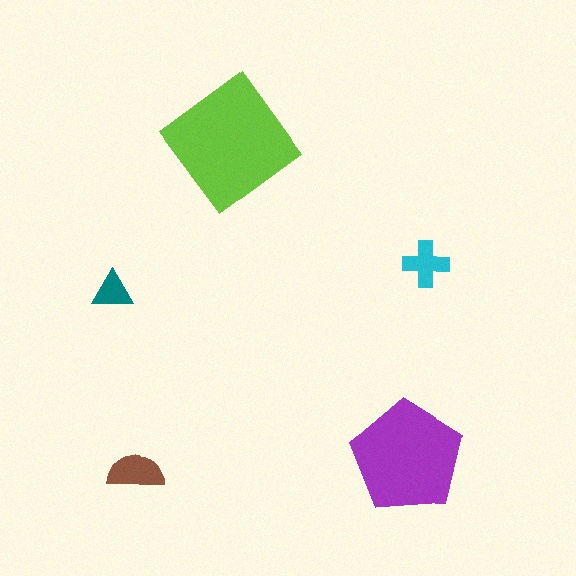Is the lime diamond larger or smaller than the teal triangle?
Larger.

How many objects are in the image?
There are 5 objects in the image.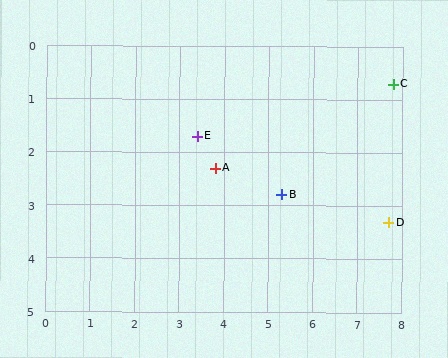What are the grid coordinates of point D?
Point D is at approximately (7.7, 3.3).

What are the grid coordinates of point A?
Point A is at approximately (3.8, 2.3).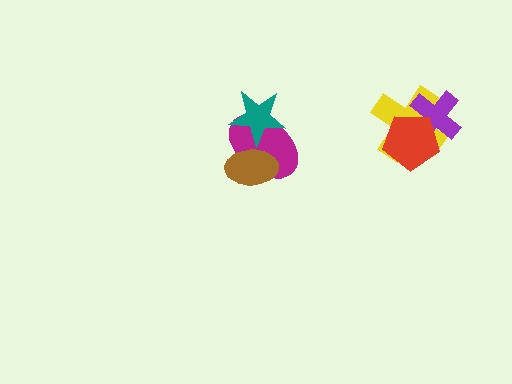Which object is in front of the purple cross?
The red pentagon is in front of the purple cross.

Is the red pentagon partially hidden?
No, no other shape covers it.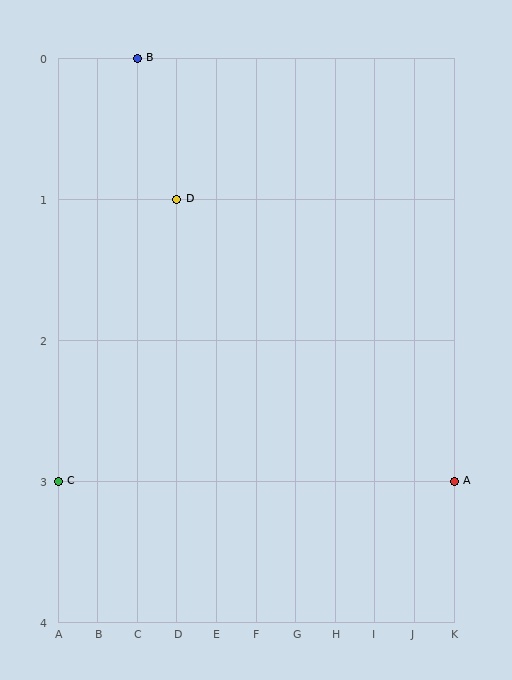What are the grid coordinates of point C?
Point C is at grid coordinates (A, 3).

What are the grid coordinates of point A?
Point A is at grid coordinates (K, 3).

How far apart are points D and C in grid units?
Points D and C are 3 columns and 2 rows apart (about 3.6 grid units diagonally).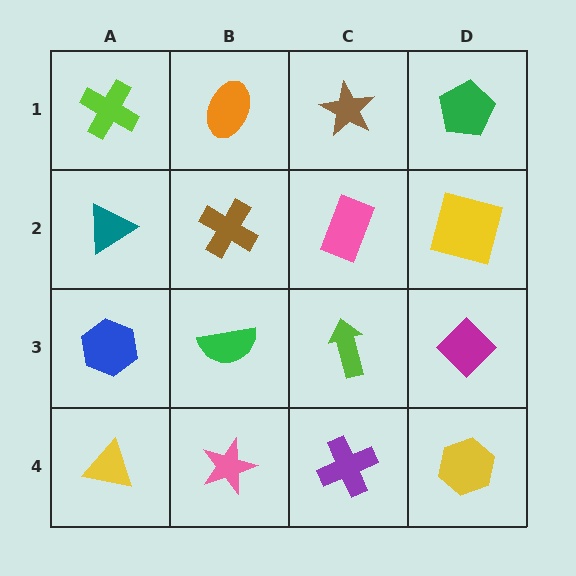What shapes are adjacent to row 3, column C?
A pink rectangle (row 2, column C), a purple cross (row 4, column C), a green semicircle (row 3, column B), a magenta diamond (row 3, column D).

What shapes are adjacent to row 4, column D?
A magenta diamond (row 3, column D), a purple cross (row 4, column C).